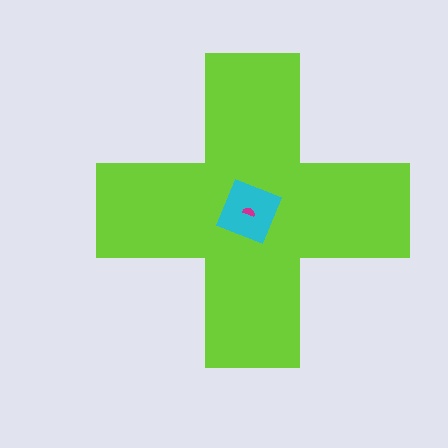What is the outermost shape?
The lime cross.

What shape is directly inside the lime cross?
The cyan square.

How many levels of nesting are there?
3.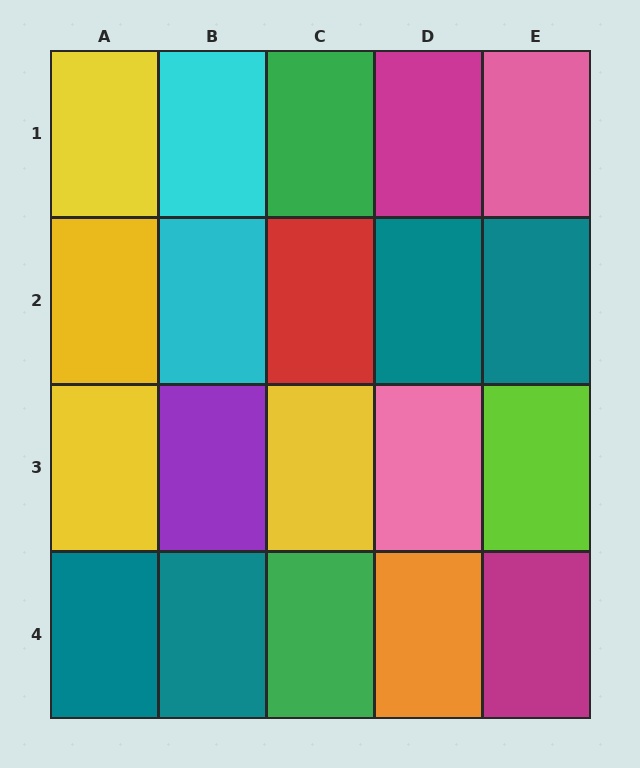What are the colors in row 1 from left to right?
Yellow, cyan, green, magenta, pink.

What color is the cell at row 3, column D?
Pink.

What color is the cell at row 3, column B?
Purple.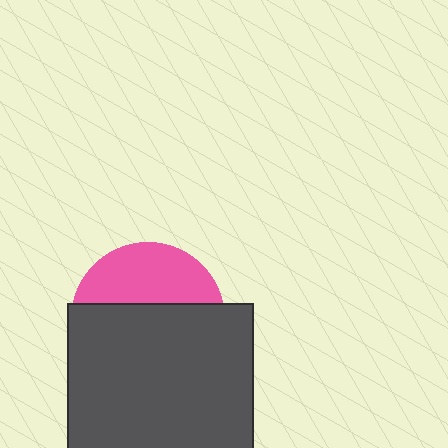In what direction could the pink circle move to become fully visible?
The pink circle could move up. That would shift it out from behind the dark gray square entirely.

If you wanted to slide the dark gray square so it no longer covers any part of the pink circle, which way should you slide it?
Slide it down — that is the most direct way to separate the two shapes.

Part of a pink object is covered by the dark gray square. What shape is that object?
It is a circle.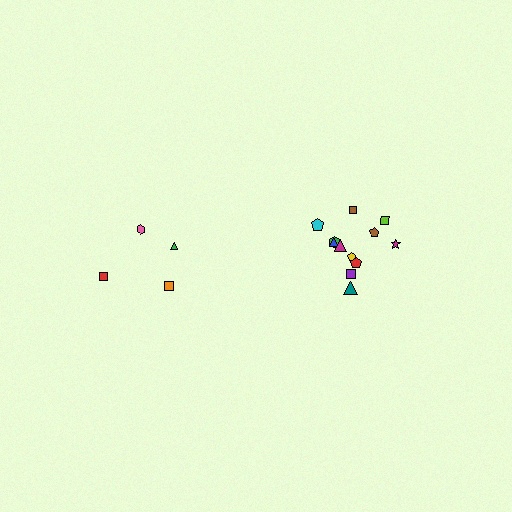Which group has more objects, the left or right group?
The right group.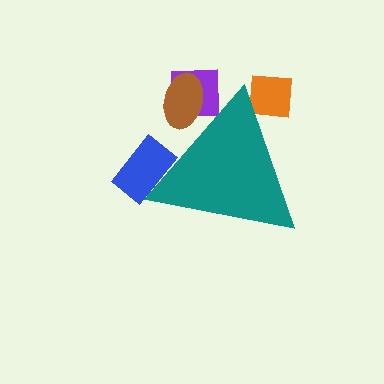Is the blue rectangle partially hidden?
Yes, the blue rectangle is partially hidden behind the teal triangle.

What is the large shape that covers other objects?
A teal triangle.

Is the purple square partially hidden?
Yes, the purple square is partially hidden behind the teal triangle.